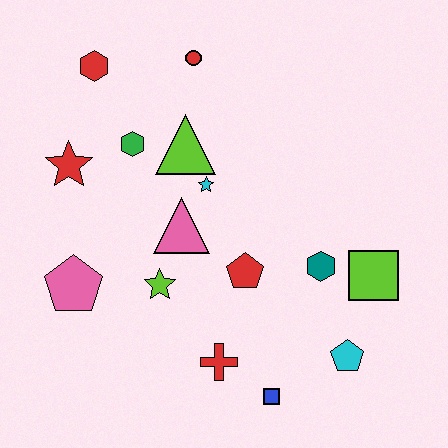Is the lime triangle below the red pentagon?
No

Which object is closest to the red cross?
The blue square is closest to the red cross.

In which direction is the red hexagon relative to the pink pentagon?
The red hexagon is above the pink pentagon.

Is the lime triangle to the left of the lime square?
Yes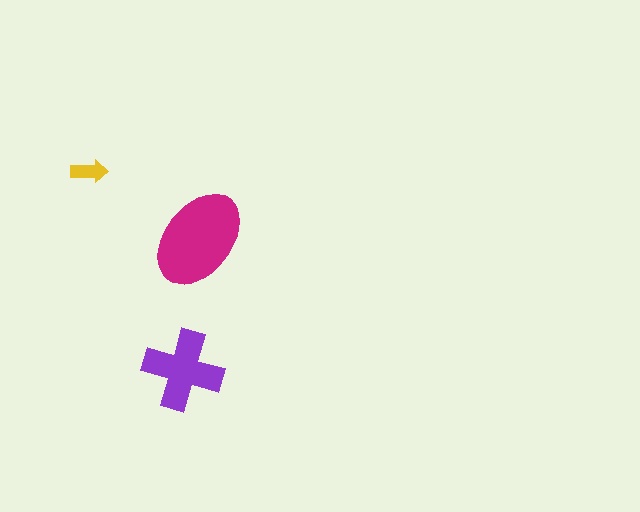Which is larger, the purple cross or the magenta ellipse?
The magenta ellipse.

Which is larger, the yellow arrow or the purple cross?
The purple cross.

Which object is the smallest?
The yellow arrow.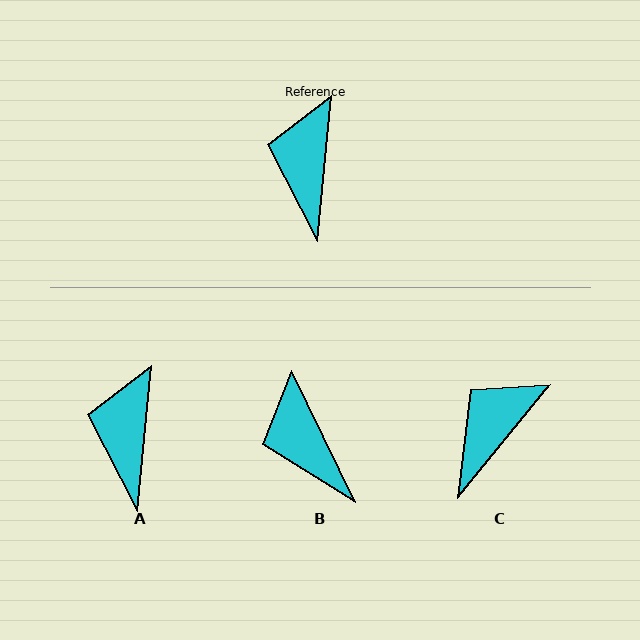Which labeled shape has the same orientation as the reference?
A.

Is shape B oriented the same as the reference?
No, it is off by about 32 degrees.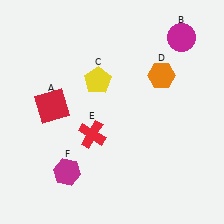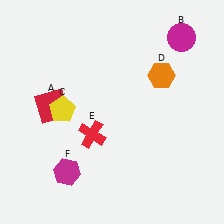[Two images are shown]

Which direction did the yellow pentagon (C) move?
The yellow pentagon (C) moved left.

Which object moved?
The yellow pentagon (C) moved left.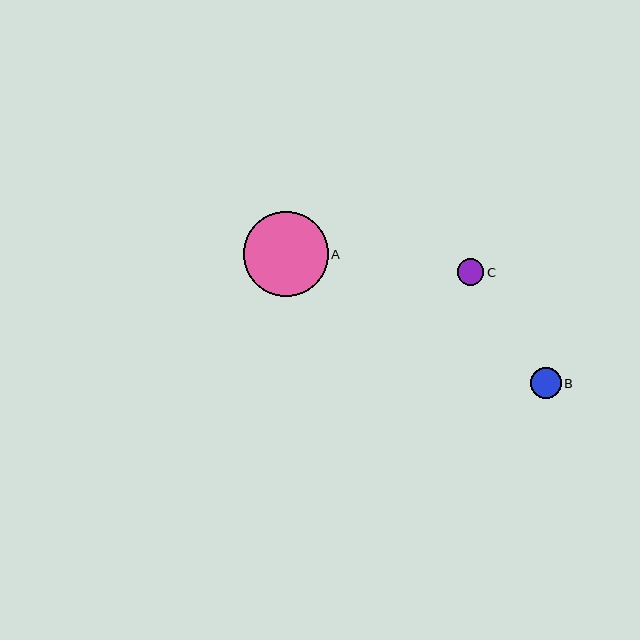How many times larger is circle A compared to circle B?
Circle A is approximately 2.7 times the size of circle B.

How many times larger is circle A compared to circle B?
Circle A is approximately 2.7 times the size of circle B.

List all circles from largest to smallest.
From largest to smallest: A, B, C.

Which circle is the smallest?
Circle C is the smallest with a size of approximately 26 pixels.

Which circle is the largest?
Circle A is the largest with a size of approximately 85 pixels.